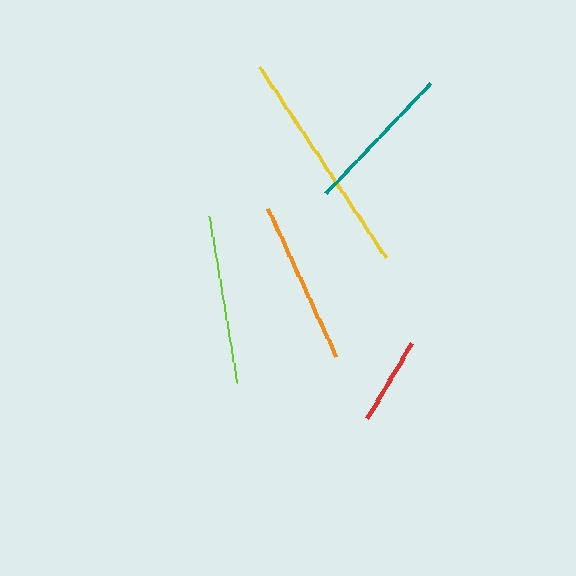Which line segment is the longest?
The yellow line is the longest at approximately 229 pixels.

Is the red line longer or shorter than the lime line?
The lime line is longer than the red line.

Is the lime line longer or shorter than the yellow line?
The yellow line is longer than the lime line.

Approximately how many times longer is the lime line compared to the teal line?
The lime line is approximately 1.1 times the length of the teal line.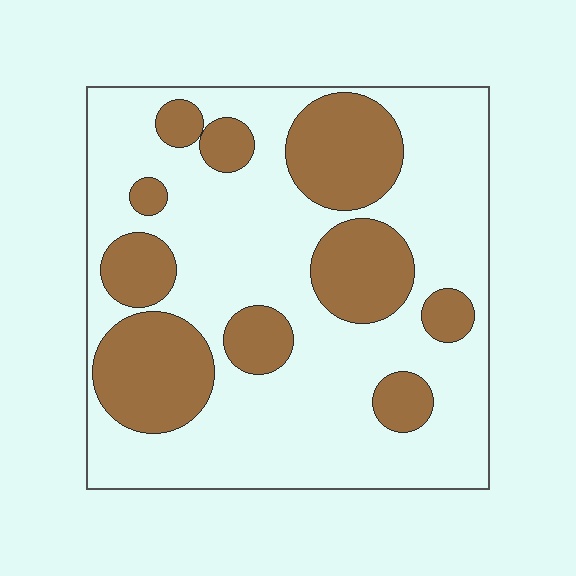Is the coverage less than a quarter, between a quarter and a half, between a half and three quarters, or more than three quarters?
Between a quarter and a half.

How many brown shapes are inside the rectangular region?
10.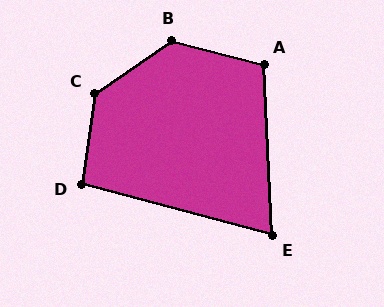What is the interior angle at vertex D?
Approximately 97 degrees (obtuse).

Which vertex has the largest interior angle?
C, at approximately 132 degrees.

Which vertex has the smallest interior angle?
E, at approximately 73 degrees.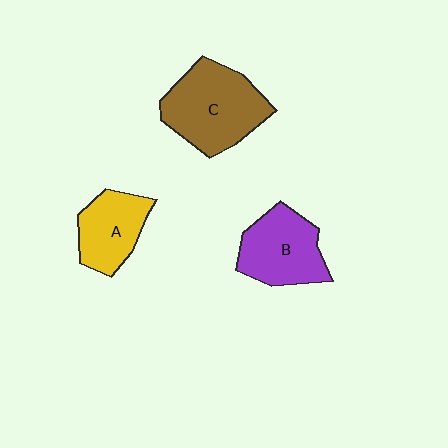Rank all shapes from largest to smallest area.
From largest to smallest: C (brown), B (purple), A (yellow).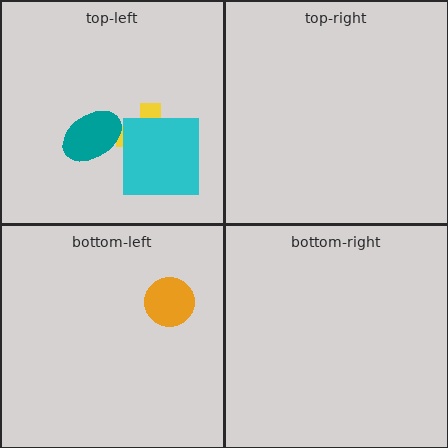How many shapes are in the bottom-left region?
1.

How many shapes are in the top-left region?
3.